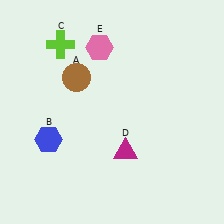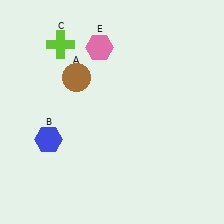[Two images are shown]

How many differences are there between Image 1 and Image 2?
There is 1 difference between the two images.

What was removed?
The magenta triangle (D) was removed in Image 2.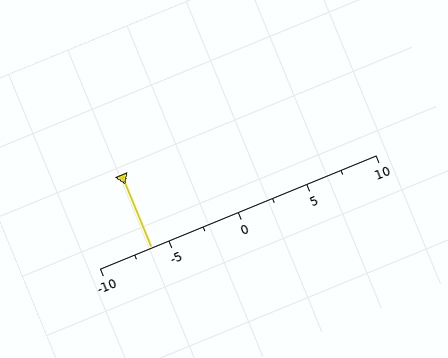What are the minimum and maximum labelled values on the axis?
The axis runs from -10 to 10.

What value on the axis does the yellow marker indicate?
The marker indicates approximately -6.2.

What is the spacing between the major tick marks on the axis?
The major ticks are spaced 5 apart.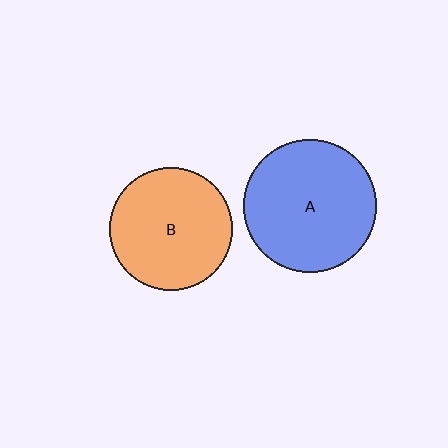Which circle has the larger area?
Circle A (blue).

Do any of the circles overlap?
No, none of the circles overlap.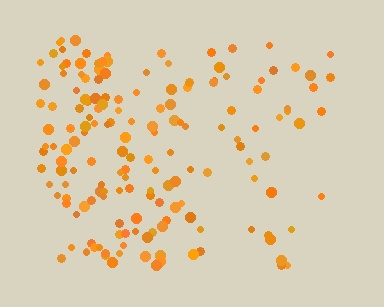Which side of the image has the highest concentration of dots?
The left.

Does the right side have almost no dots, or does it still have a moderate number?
Still a moderate number, just noticeably fewer than the left.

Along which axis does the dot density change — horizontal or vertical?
Horizontal.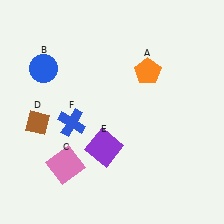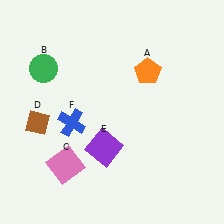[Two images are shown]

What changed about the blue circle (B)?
In Image 1, B is blue. In Image 2, it changed to green.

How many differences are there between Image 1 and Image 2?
There is 1 difference between the two images.